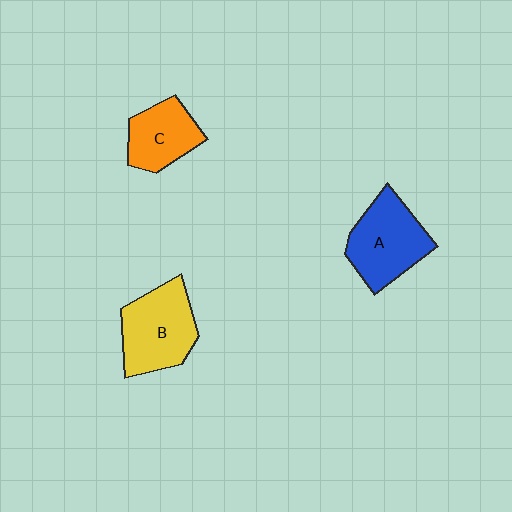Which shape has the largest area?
Shape B (yellow).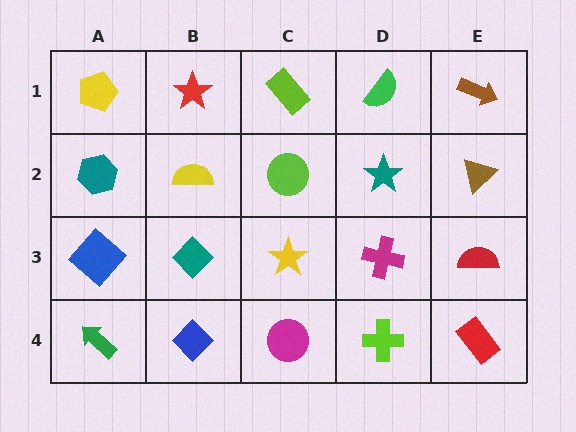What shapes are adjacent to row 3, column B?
A yellow semicircle (row 2, column B), a blue diamond (row 4, column B), a blue diamond (row 3, column A), a yellow star (row 3, column C).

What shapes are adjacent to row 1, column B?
A yellow semicircle (row 2, column B), a yellow pentagon (row 1, column A), a lime rectangle (row 1, column C).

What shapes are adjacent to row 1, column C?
A lime circle (row 2, column C), a red star (row 1, column B), a green semicircle (row 1, column D).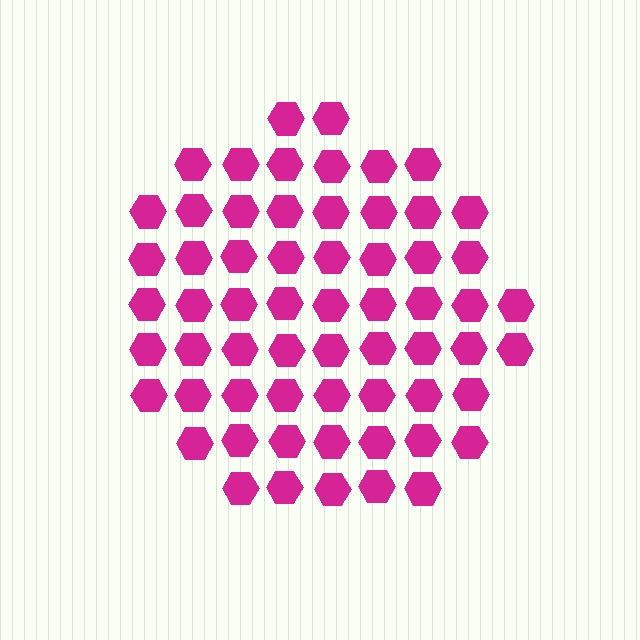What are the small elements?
The small elements are hexagons.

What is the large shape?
The large shape is a circle.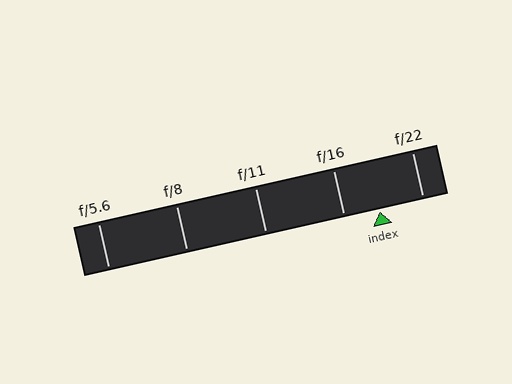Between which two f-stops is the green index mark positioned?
The index mark is between f/16 and f/22.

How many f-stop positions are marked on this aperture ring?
There are 5 f-stop positions marked.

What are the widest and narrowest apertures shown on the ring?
The widest aperture shown is f/5.6 and the narrowest is f/22.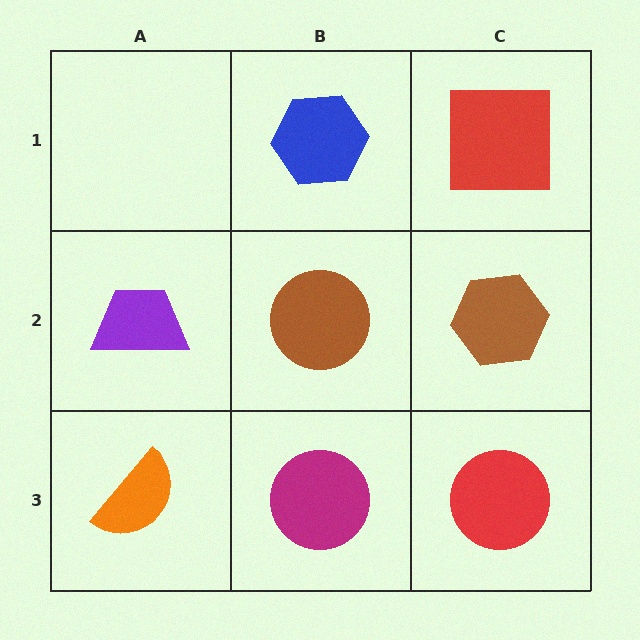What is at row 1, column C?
A red square.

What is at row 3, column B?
A magenta circle.